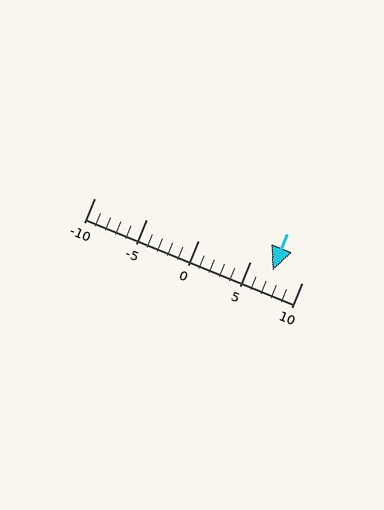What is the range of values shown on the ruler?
The ruler shows values from -10 to 10.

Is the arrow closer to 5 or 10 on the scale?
The arrow is closer to 5.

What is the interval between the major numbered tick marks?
The major tick marks are spaced 5 units apart.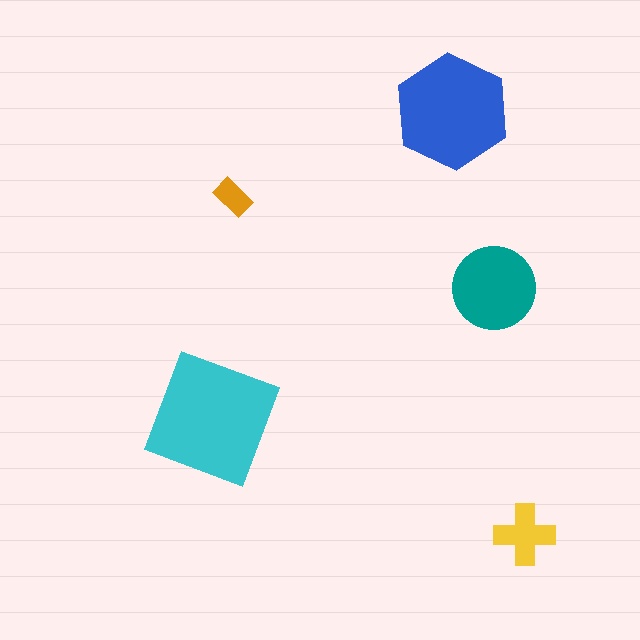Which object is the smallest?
The orange rectangle.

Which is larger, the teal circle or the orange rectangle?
The teal circle.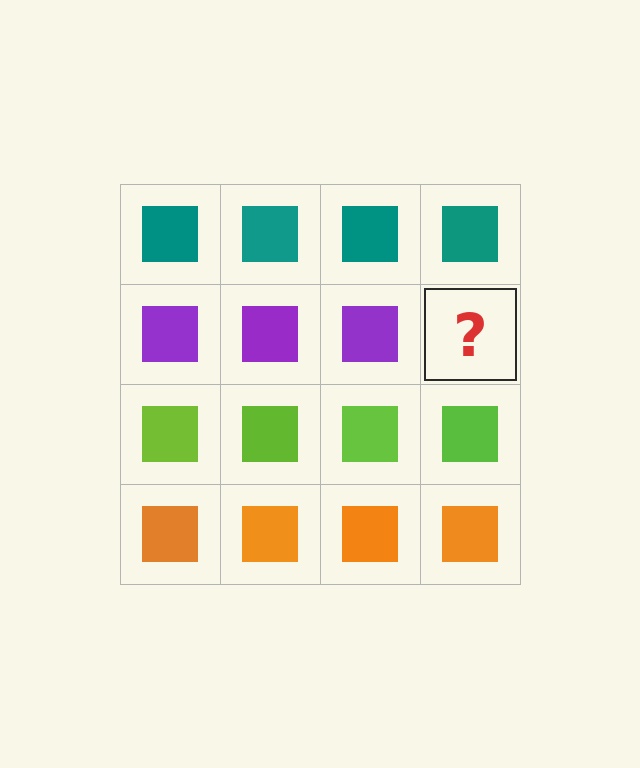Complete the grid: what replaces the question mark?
The question mark should be replaced with a purple square.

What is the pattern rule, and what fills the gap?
The rule is that each row has a consistent color. The gap should be filled with a purple square.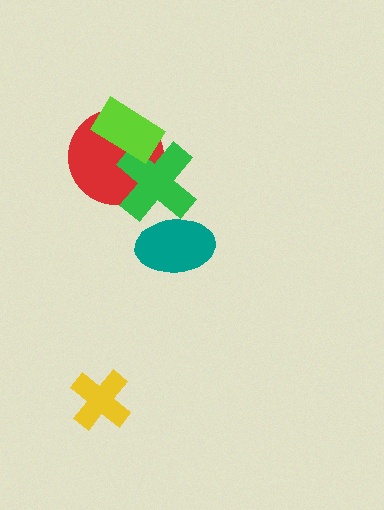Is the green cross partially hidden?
Yes, it is partially covered by another shape.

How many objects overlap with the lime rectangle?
2 objects overlap with the lime rectangle.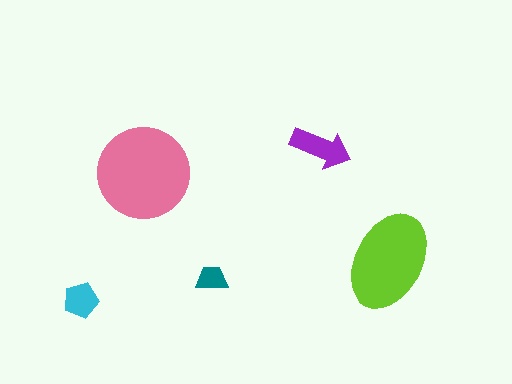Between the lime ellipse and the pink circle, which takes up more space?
The pink circle.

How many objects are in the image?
There are 5 objects in the image.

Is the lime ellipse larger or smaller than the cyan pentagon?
Larger.